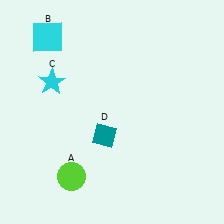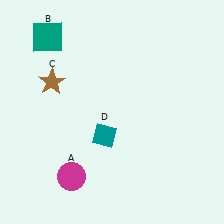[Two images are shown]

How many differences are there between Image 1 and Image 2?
There are 3 differences between the two images.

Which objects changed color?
A changed from lime to magenta. B changed from cyan to teal. C changed from cyan to brown.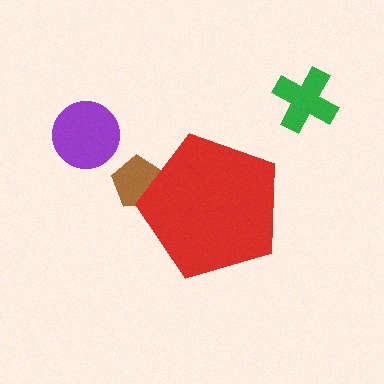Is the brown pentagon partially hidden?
Yes, the brown pentagon is partially hidden behind the red pentagon.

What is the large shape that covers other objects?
A red pentagon.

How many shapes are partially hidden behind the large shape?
1 shape is partially hidden.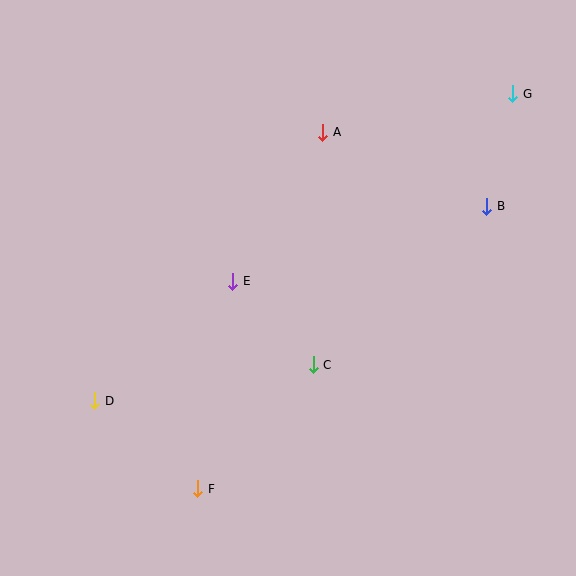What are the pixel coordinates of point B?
Point B is at (487, 206).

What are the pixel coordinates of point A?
Point A is at (323, 132).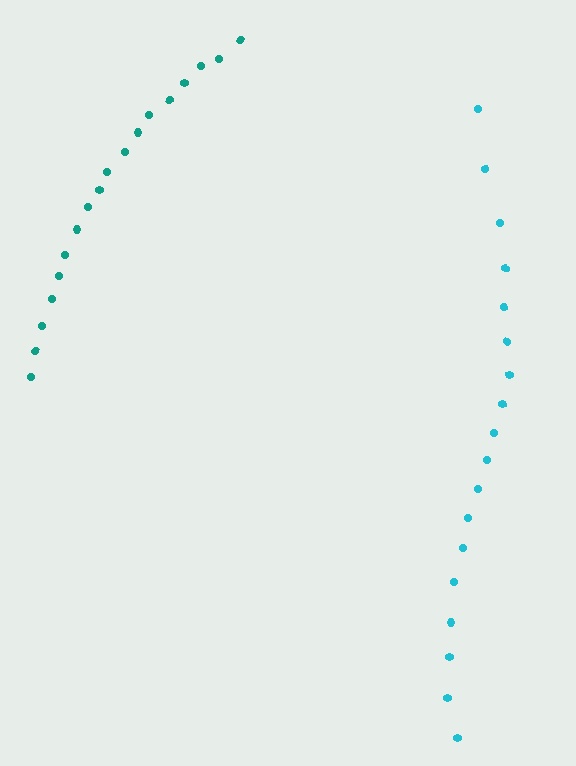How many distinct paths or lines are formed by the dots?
There are 2 distinct paths.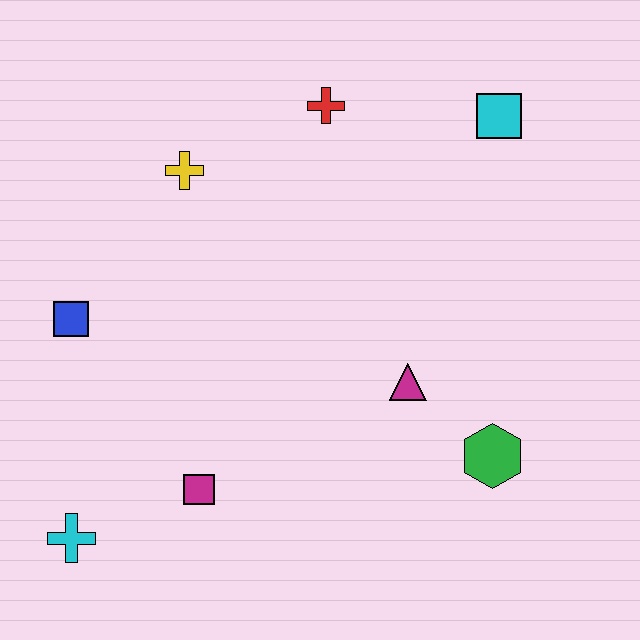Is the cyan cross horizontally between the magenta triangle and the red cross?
No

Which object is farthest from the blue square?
The cyan square is farthest from the blue square.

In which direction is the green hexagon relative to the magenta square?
The green hexagon is to the right of the magenta square.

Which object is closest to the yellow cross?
The red cross is closest to the yellow cross.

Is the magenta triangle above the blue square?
No